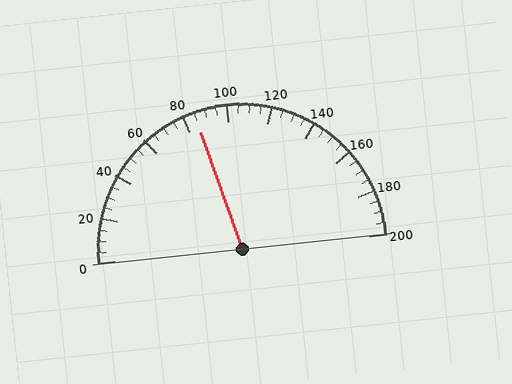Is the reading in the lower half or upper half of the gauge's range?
The reading is in the lower half of the range (0 to 200).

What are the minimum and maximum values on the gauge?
The gauge ranges from 0 to 200.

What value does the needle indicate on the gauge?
The needle indicates approximately 85.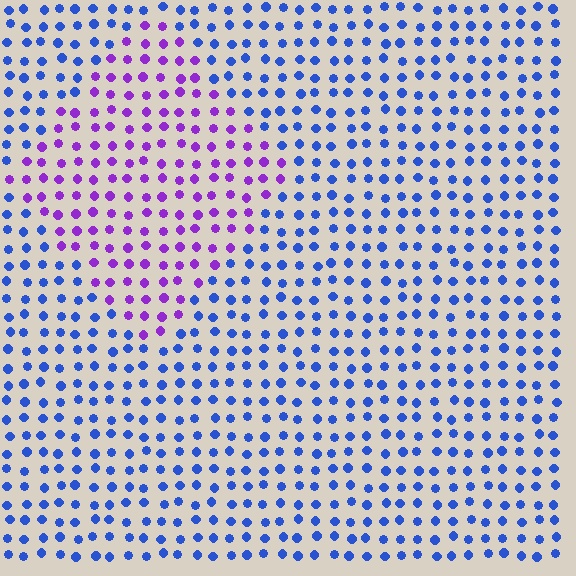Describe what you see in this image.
The image is filled with small blue elements in a uniform arrangement. A diamond-shaped region is visible where the elements are tinted to a slightly different hue, forming a subtle color boundary.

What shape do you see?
I see a diamond.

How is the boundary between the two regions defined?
The boundary is defined purely by a slight shift in hue (about 54 degrees). Spacing, size, and orientation are identical on both sides.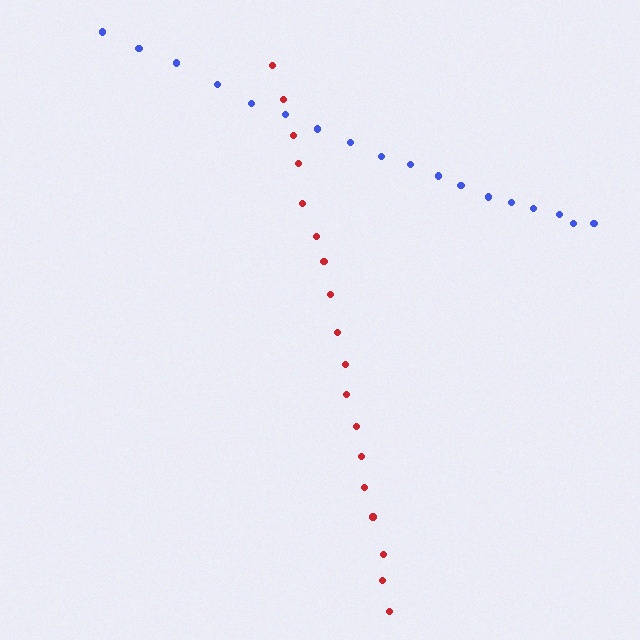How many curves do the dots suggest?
There are 2 distinct paths.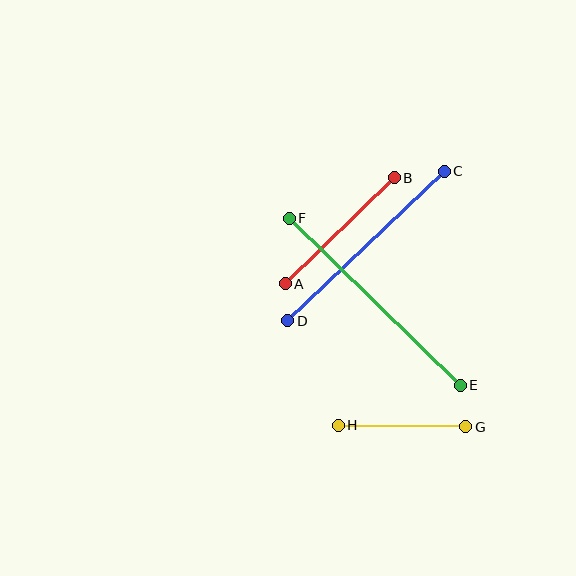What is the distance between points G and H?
The distance is approximately 128 pixels.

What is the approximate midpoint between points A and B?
The midpoint is at approximately (340, 231) pixels.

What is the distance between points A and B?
The distance is approximately 152 pixels.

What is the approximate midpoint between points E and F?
The midpoint is at approximately (375, 302) pixels.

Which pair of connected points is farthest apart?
Points E and F are farthest apart.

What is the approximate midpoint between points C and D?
The midpoint is at approximately (366, 246) pixels.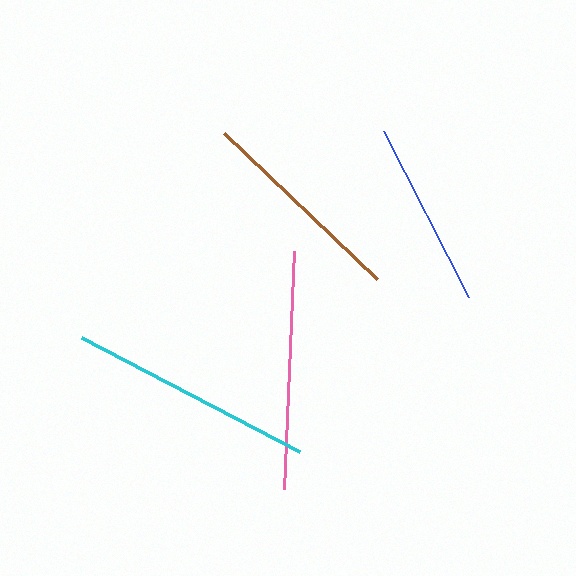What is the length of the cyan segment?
The cyan segment is approximately 246 pixels long.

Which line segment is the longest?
The cyan line is the longest at approximately 246 pixels.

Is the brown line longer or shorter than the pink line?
The pink line is longer than the brown line.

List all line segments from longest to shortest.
From longest to shortest: cyan, pink, brown, blue.